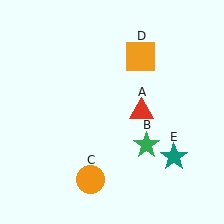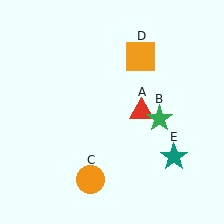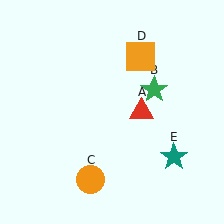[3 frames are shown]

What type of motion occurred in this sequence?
The green star (object B) rotated counterclockwise around the center of the scene.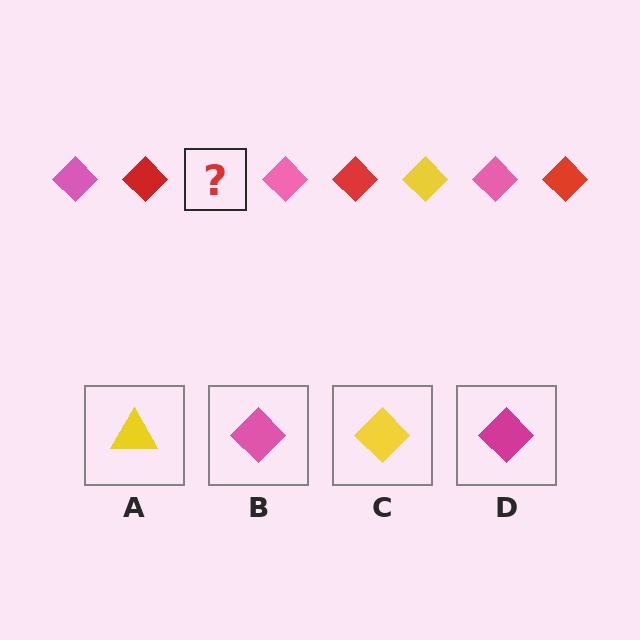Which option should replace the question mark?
Option C.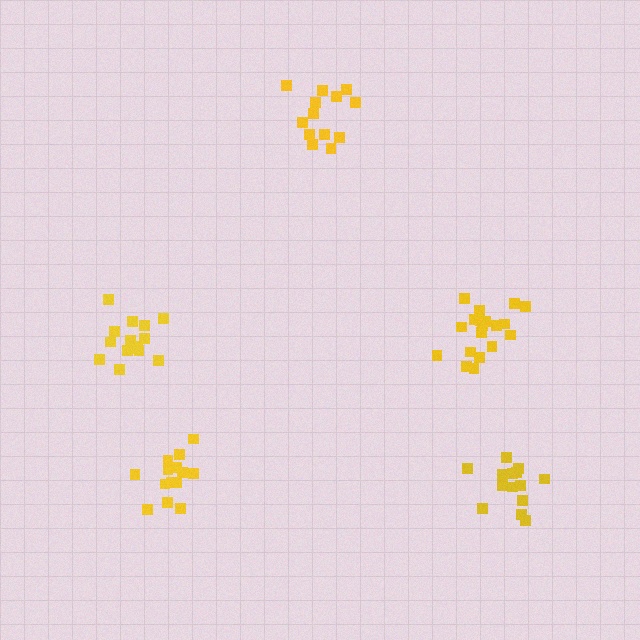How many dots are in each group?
Group 1: 13 dots, Group 2: 14 dots, Group 3: 19 dots, Group 4: 14 dots, Group 5: 15 dots (75 total).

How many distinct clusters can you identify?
There are 5 distinct clusters.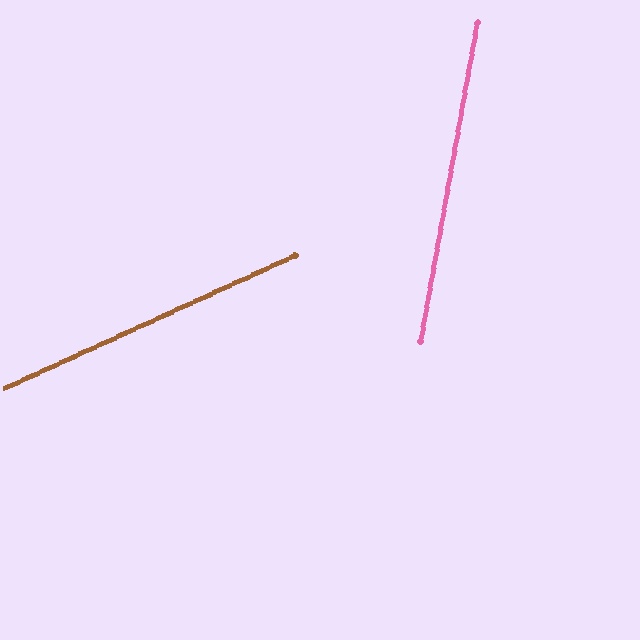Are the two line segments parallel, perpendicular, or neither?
Neither parallel nor perpendicular — they differ by about 55°.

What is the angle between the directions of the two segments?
Approximately 55 degrees.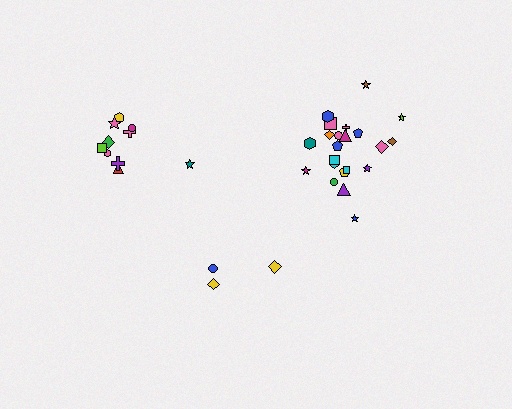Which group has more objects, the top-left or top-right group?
The top-right group.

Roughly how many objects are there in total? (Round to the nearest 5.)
Roughly 35 objects in total.